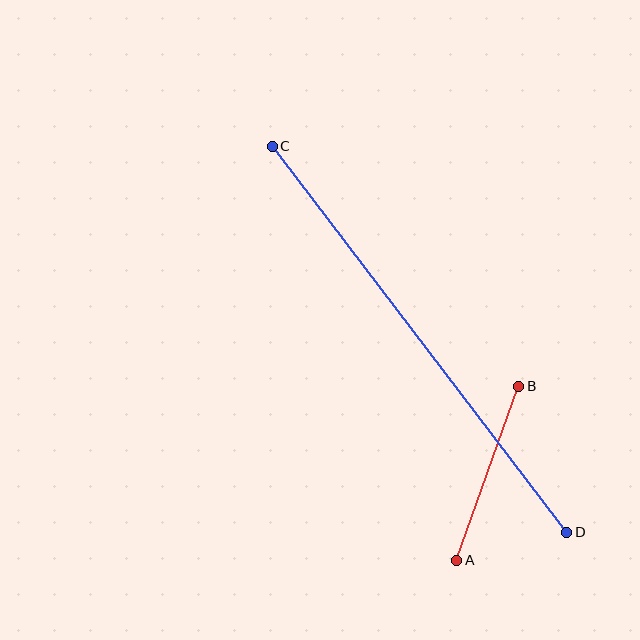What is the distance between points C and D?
The distance is approximately 486 pixels.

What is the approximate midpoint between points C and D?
The midpoint is at approximately (419, 339) pixels.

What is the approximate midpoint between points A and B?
The midpoint is at approximately (488, 473) pixels.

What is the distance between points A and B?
The distance is approximately 185 pixels.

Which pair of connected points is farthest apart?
Points C and D are farthest apart.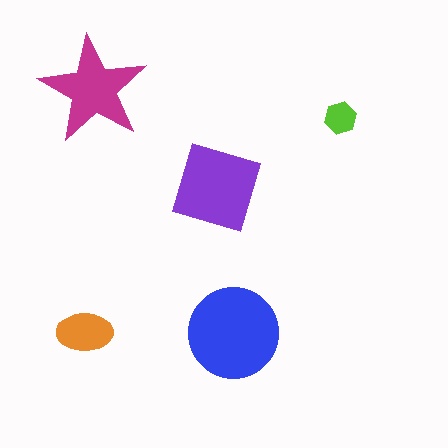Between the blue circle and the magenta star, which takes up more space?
The blue circle.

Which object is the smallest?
The lime hexagon.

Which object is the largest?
The blue circle.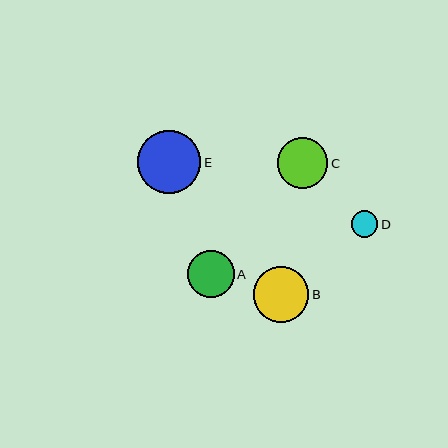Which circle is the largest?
Circle E is the largest with a size of approximately 63 pixels.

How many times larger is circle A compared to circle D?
Circle A is approximately 1.8 times the size of circle D.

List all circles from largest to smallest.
From largest to smallest: E, B, C, A, D.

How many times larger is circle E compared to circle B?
Circle E is approximately 1.1 times the size of circle B.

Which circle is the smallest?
Circle D is the smallest with a size of approximately 26 pixels.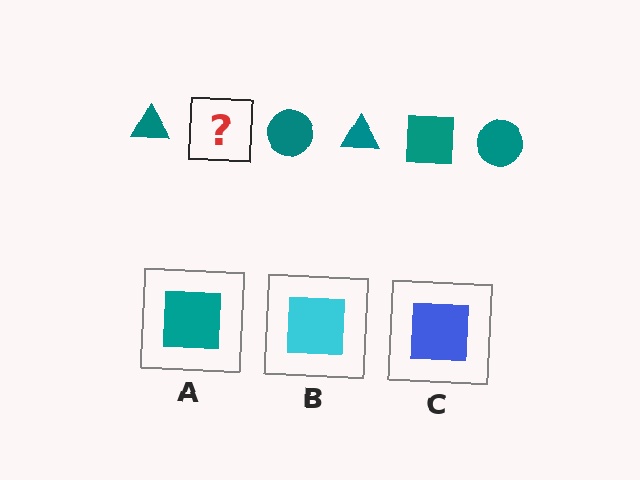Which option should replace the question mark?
Option A.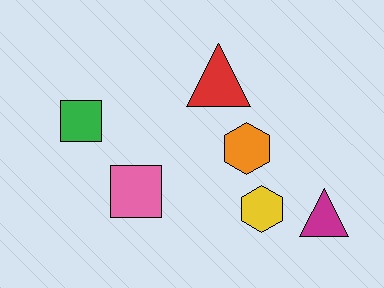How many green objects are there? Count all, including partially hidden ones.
There is 1 green object.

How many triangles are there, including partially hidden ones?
There are 2 triangles.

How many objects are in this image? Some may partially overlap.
There are 6 objects.